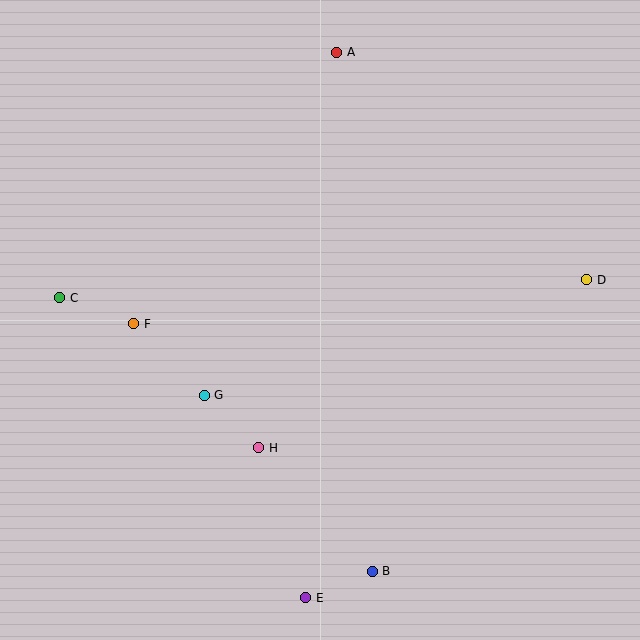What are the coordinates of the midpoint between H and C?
The midpoint between H and C is at (159, 373).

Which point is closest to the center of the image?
Point G at (204, 395) is closest to the center.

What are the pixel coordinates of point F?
Point F is at (134, 324).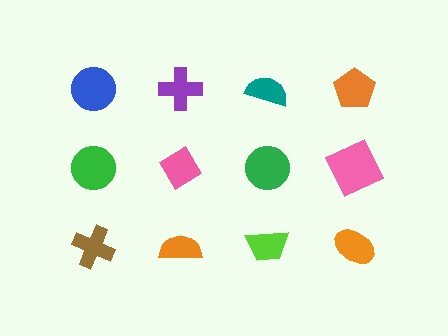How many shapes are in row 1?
4 shapes.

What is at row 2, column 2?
A pink diamond.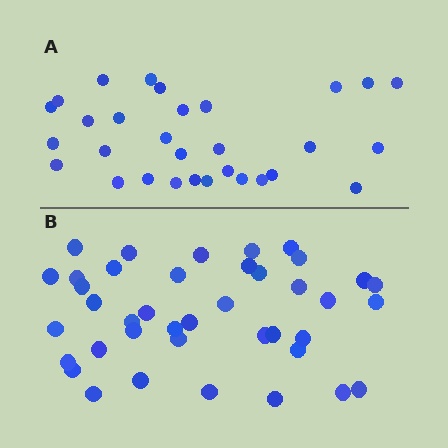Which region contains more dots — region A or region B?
Region B (the bottom region) has more dots.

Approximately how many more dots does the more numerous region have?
Region B has roughly 10 or so more dots than region A.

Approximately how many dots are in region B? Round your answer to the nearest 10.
About 40 dots.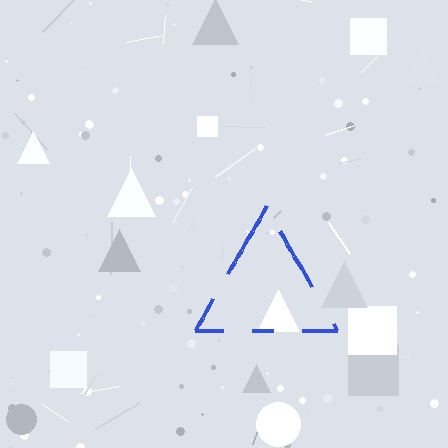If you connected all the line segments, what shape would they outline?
They would outline a triangle.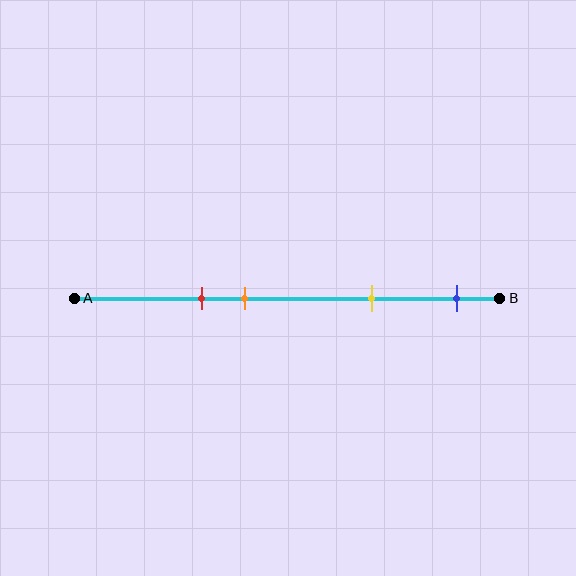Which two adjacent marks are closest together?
The red and orange marks are the closest adjacent pair.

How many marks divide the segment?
There are 4 marks dividing the segment.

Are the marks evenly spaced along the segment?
No, the marks are not evenly spaced.